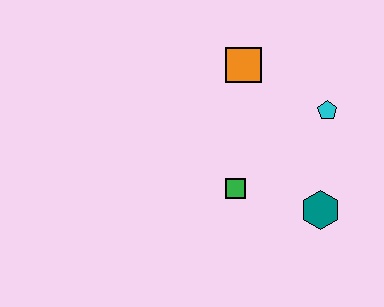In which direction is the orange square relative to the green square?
The orange square is above the green square.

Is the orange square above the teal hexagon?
Yes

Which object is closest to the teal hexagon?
The green square is closest to the teal hexagon.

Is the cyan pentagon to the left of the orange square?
No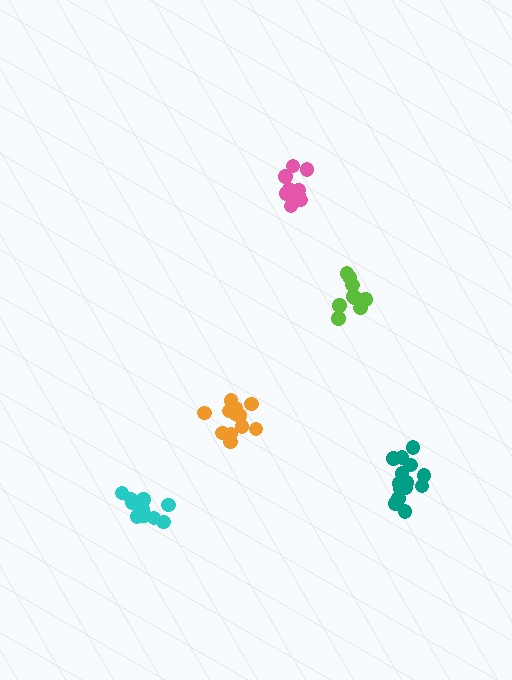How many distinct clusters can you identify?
There are 5 distinct clusters.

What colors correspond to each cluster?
The clusters are colored: cyan, lime, teal, pink, orange.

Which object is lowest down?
The cyan cluster is bottommost.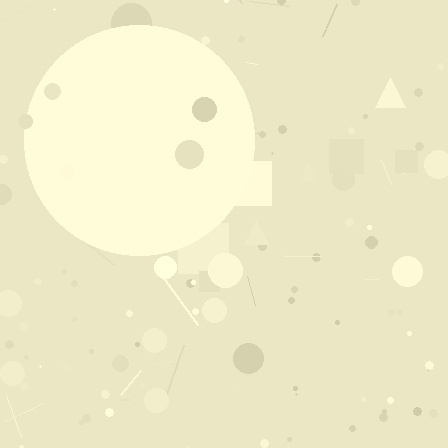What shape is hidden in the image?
A circle is hidden in the image.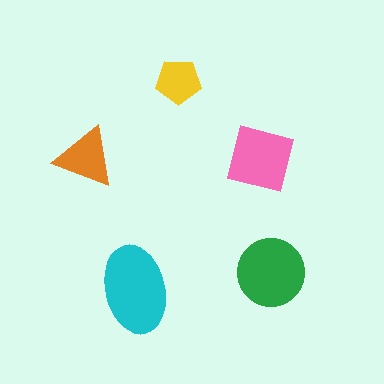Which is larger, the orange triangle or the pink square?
The pink square.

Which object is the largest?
The cyan ellipse.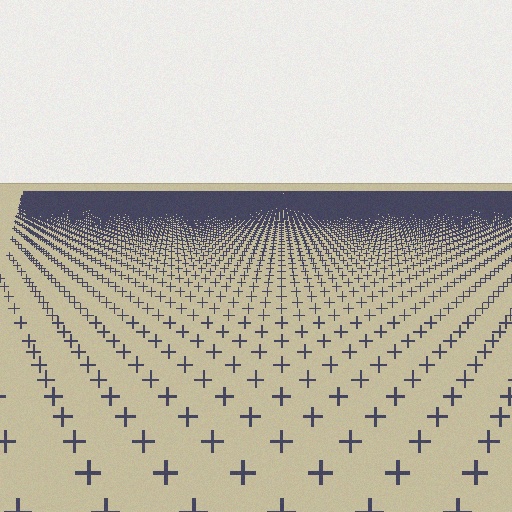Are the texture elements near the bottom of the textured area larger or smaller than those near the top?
Larger. Near the bottom, elements are closer to the viewer and appear at a bigger on-screen size.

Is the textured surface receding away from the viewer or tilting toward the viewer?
The surface is receding away from the viewer. Texture elements get smaller and denser toward the top.